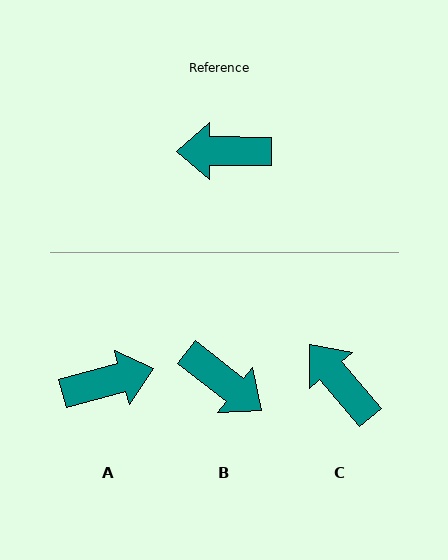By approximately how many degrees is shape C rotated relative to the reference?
Approximately 50 degrees clockwise.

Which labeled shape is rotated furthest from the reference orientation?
A, about 165 degrees away.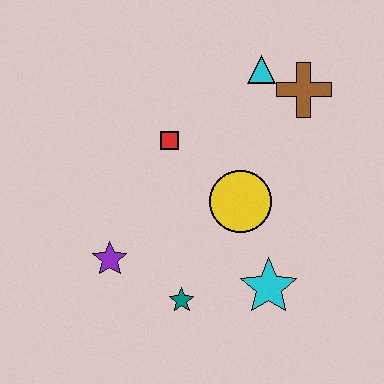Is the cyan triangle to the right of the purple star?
Yes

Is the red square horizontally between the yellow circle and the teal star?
No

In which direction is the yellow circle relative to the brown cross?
The yellow circle is below the brown cross.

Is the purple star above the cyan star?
Yes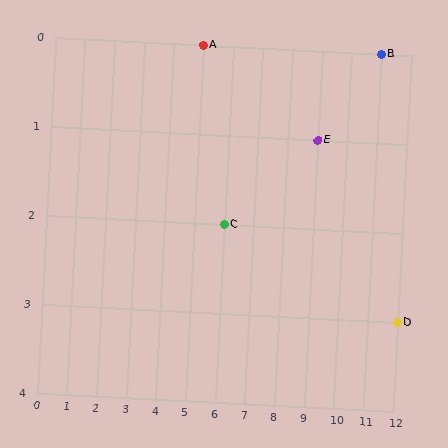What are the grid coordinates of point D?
Point D is at grid coordinates (12, 3).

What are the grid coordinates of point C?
Point C is at grid coordinates (6, 2).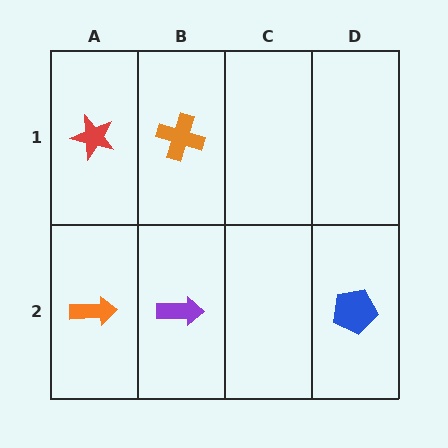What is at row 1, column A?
A red star.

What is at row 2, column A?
An orange arrow.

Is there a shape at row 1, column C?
No, that cell is empty.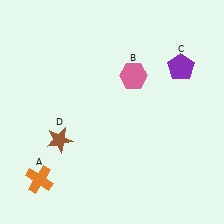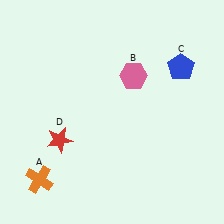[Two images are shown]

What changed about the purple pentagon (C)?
In Image 1, C is purple. In Image 2, it changed to blue.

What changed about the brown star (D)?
In Image 1, D is brown. In Image 2, it changed to red.